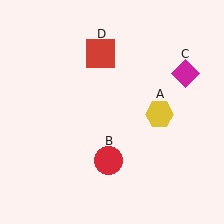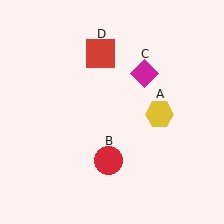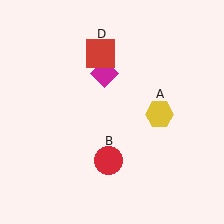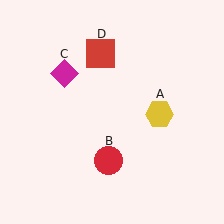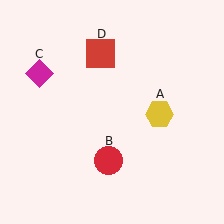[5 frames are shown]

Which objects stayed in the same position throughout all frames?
Yellow hexagon (object A) and red circle (object B) and red square (object D) remained stationary.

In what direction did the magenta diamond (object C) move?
The magenta diamond (object C) moved left.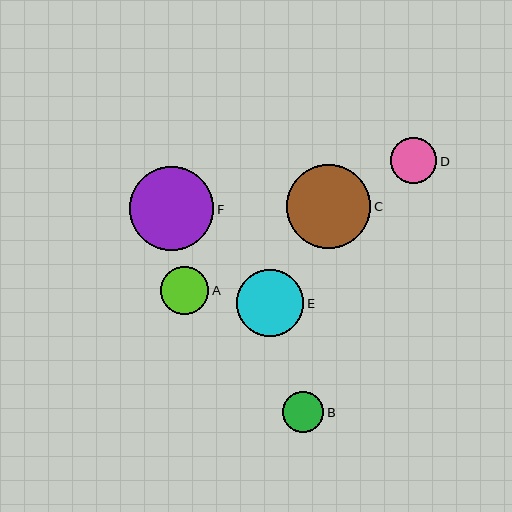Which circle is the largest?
Circle C is the largest with a size of approximately 84 pixels.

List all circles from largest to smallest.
From largest to smallest: C, F, E, A, D, B.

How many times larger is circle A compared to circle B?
Circle A is approximately 1.2 times the size of circle B.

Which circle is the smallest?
Circle B is the smallest with a size of approximately 41 pixels.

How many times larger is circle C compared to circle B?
Circle C is approximately 2.0 times the size of circle B.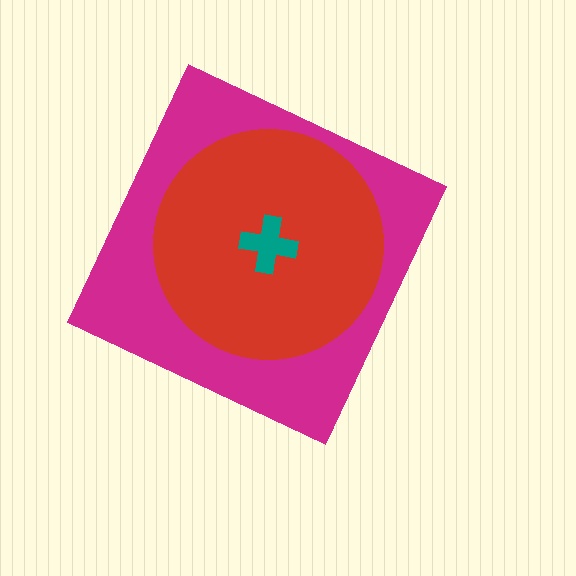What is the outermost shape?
The magenta diamond.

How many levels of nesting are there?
3.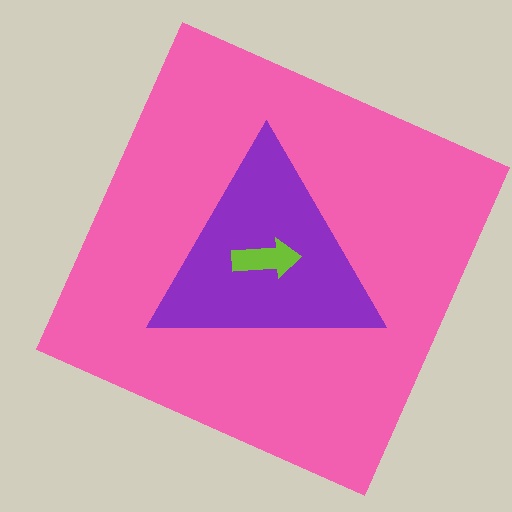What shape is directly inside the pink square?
The purple triangle.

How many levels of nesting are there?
3.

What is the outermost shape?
The pink square.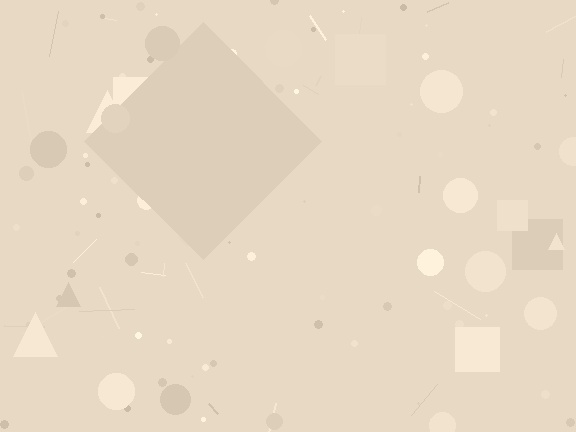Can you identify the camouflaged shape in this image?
The camouflaged shape is a diamond.